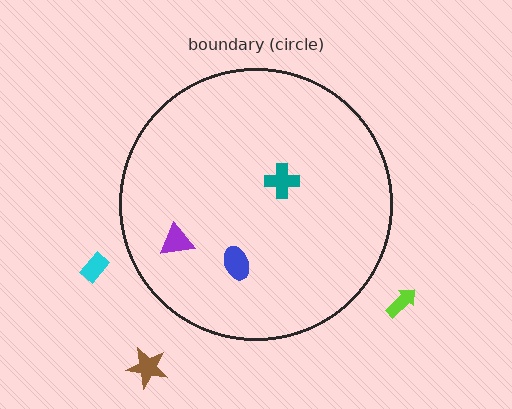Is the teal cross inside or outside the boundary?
Inside.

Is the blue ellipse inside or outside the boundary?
Inside.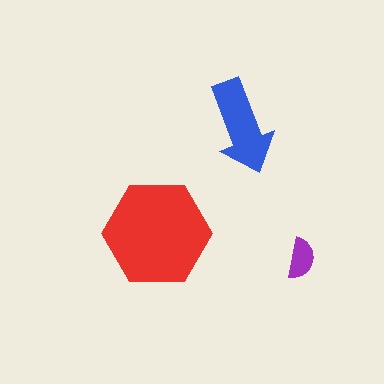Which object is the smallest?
The purple semicircle.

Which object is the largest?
The red hexagon.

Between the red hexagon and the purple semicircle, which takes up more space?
The red hexagon.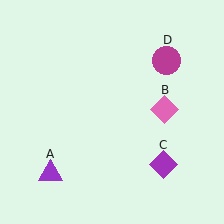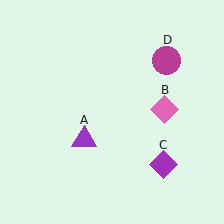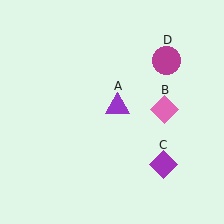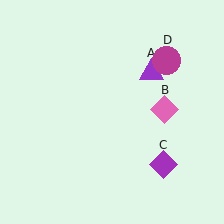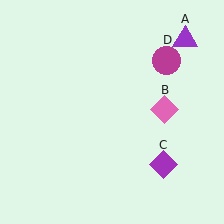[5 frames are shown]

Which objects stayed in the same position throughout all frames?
Pink diamond (object B) and purple diamond (object C) and magenta circle (object D) remained stationary.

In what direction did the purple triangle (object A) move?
The purple triangle (object A) moved up and to the right.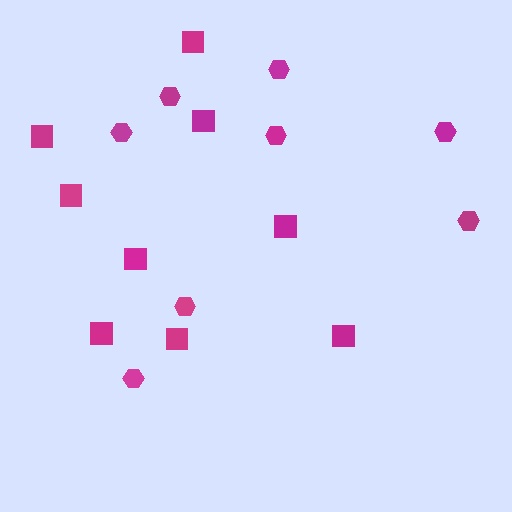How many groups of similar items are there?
There are 2 groups: one group of squares (9) and one group of hexagons (8).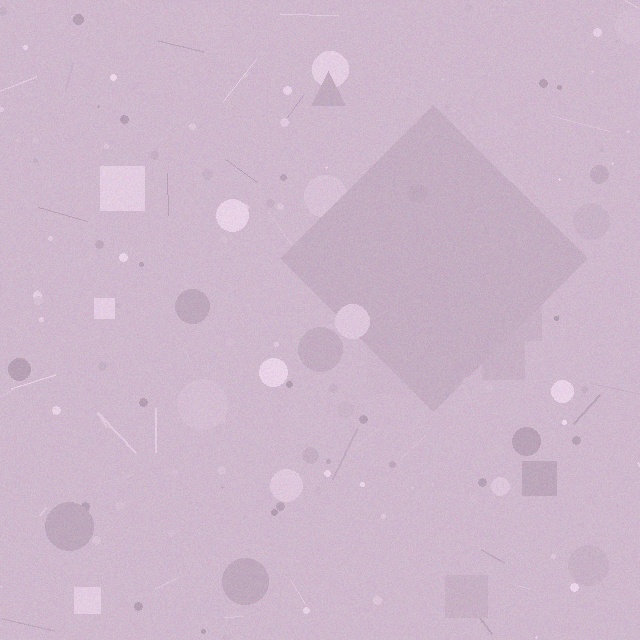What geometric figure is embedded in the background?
A diamond is embedded in the background.